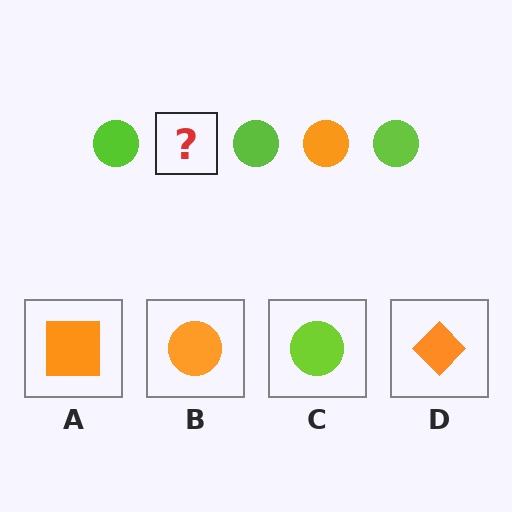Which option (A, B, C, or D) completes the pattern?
B.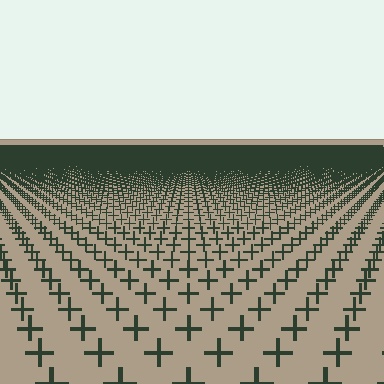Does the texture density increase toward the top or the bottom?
Density increases toward the top.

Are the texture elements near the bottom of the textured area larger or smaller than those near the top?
Larger. Near the bottom, elements are closer to the viewer and appear at a bigger on-screen size.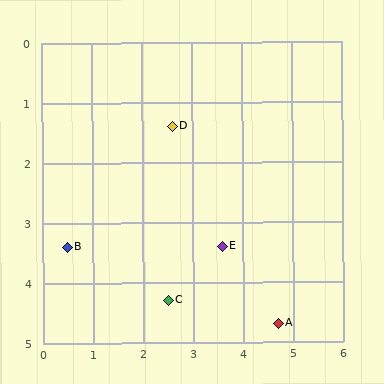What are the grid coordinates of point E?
Point E is at approximately (3.6, 3.4).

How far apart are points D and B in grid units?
Points D and B are about 2.9 grid units apart.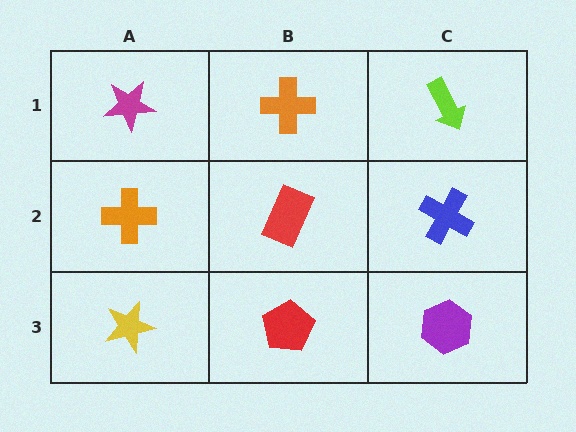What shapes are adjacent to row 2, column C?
A lime arrow (row 1, column C), a purple hexagon (row 3, column C), a red rectangle (row 2, column B).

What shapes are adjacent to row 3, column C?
A blue cross (row 2, column C), a red pentagon (row 3, column B).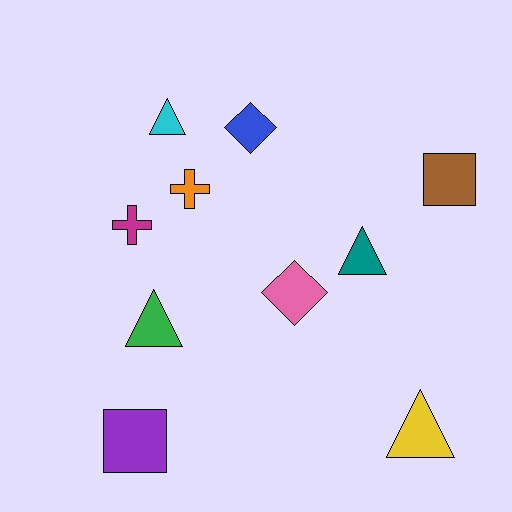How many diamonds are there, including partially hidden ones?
There are 2 diamonds.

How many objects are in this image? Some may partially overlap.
There are 10 objects.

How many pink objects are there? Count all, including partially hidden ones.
There is 1 pink object.